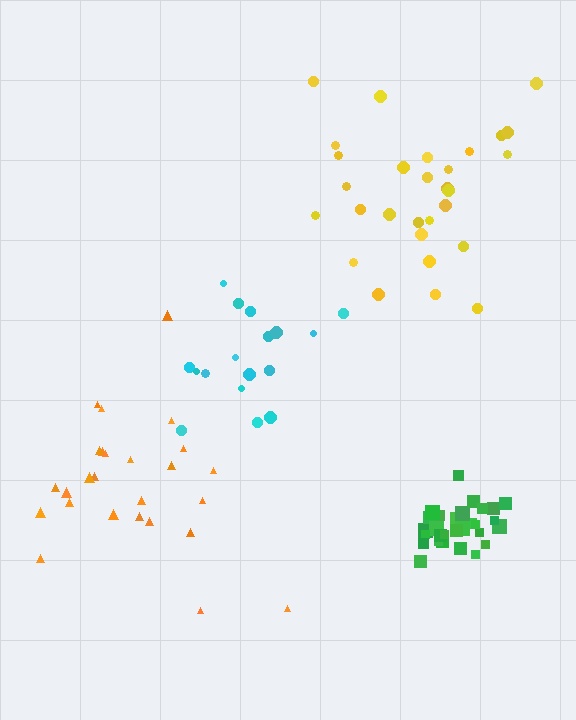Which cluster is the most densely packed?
Green.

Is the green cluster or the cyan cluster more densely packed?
Green.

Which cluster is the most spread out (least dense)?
Orange.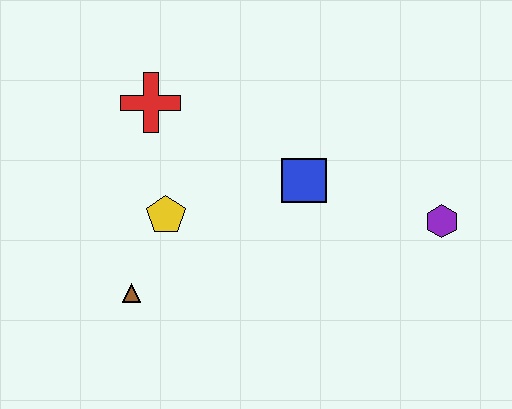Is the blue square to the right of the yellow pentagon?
Yes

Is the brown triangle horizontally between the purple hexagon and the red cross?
No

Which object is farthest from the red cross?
The purple hexagon is farthest from the red cross.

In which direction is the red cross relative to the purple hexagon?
The red cross is to the left of the purple hexagon.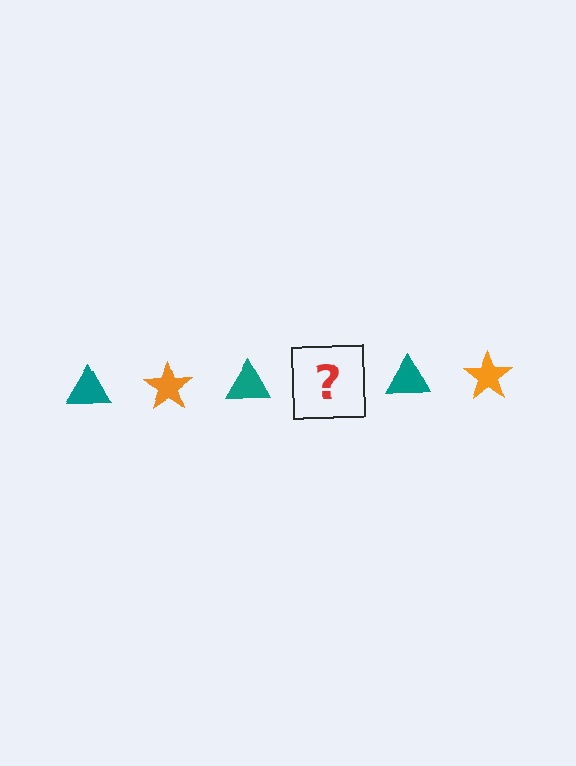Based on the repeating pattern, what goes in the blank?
The blank should be an orange star.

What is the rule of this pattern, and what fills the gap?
The rule is that the pattern alternates between teal triangle and orange star. The gap should be filled with an orange star.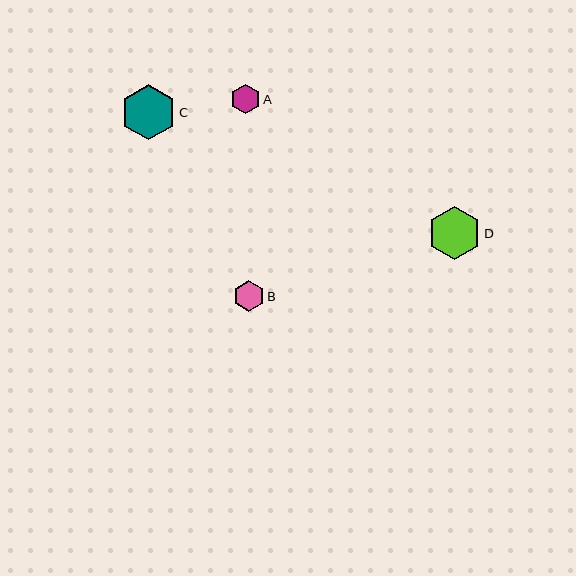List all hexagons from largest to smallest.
From largest to smallest: C, D, B, A.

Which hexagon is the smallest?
Hexagon A is the smallest with a size of approximately 29 pixels.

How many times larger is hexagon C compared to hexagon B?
Hexagon C is approximately 1.8 times the size of hexagon B.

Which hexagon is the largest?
Hexagon C is the largest with a size of approximately 56 pixels.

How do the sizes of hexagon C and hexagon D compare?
Hexagon C and hexagon D are approximately the same size.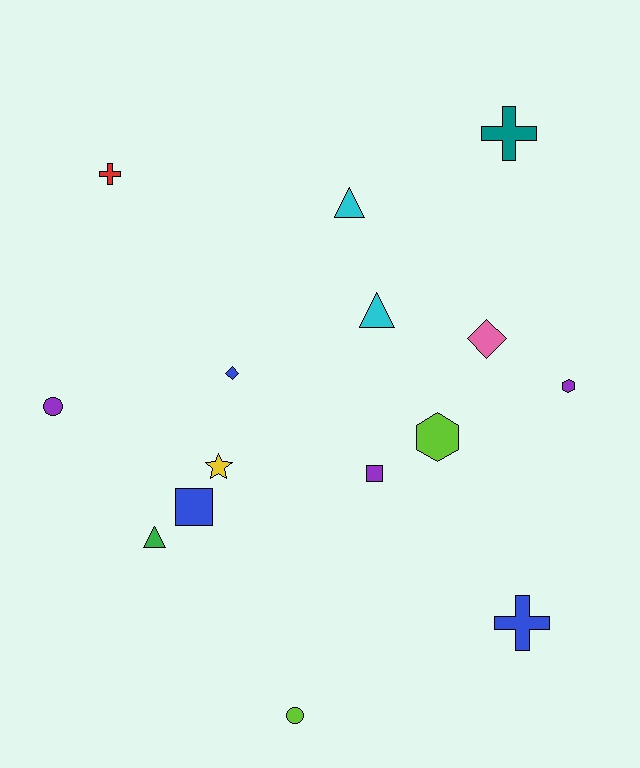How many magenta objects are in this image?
There are no magenta objects.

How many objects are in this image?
There are 15 objects.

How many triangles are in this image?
There are 3 triangles.